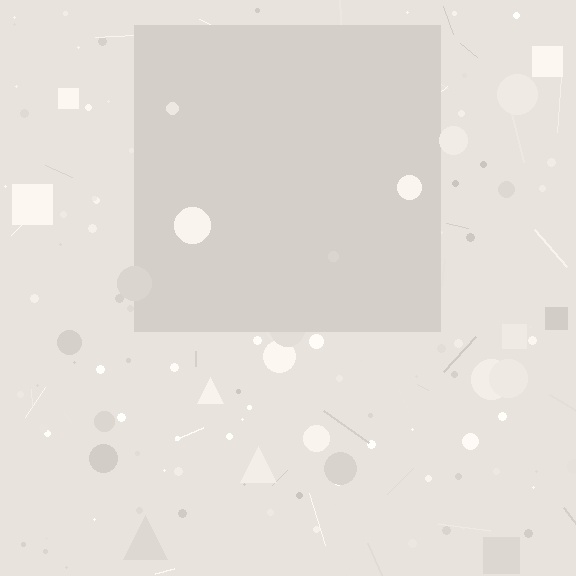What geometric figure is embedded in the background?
A square is embedded in the background.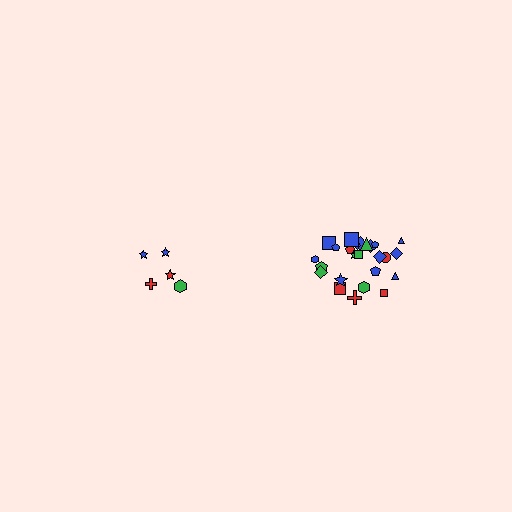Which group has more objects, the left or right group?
The right group.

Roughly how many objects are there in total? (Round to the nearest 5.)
Roughly 30 objects in total.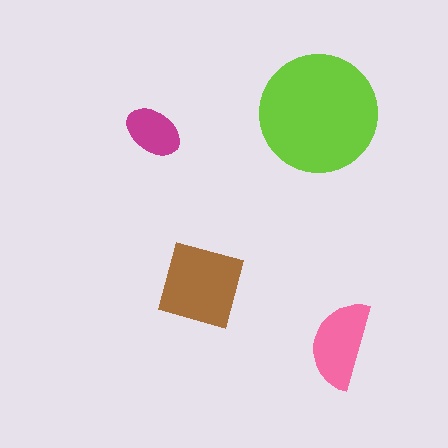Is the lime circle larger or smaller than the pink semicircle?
Larger.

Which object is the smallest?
The magenta ellipse.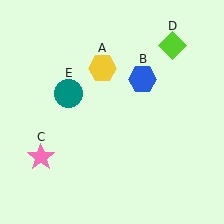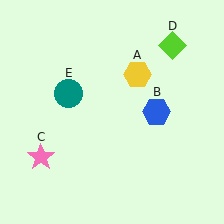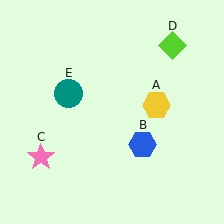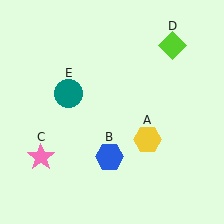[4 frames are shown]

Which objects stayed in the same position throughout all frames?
Pink star (object C) and lime diamond (object D) and teal circle (object E) remained stationary.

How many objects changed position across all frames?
2 objects changed position: yellow hexagon (object A), blue hexagon (object B).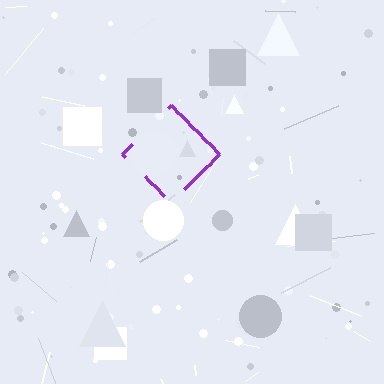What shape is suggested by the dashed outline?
The dashed outline suggests a diamond.